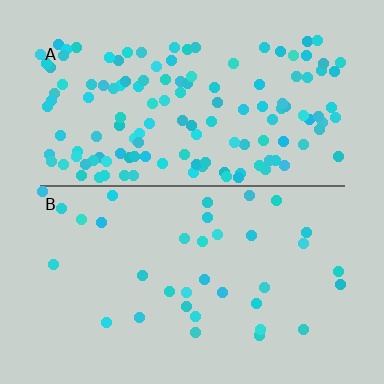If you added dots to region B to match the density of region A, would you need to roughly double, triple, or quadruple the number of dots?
Approximately quadruple.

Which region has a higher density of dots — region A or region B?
A (the top).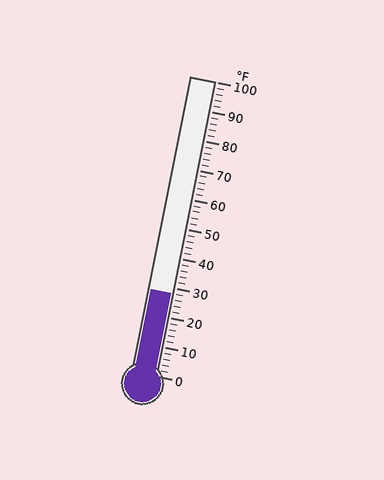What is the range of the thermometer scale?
The thermometer scale ranges from 0°F to 100°F.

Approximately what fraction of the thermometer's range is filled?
The thermometer is filled to approximately 30% of its range.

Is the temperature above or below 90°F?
The temperature is below 90°F.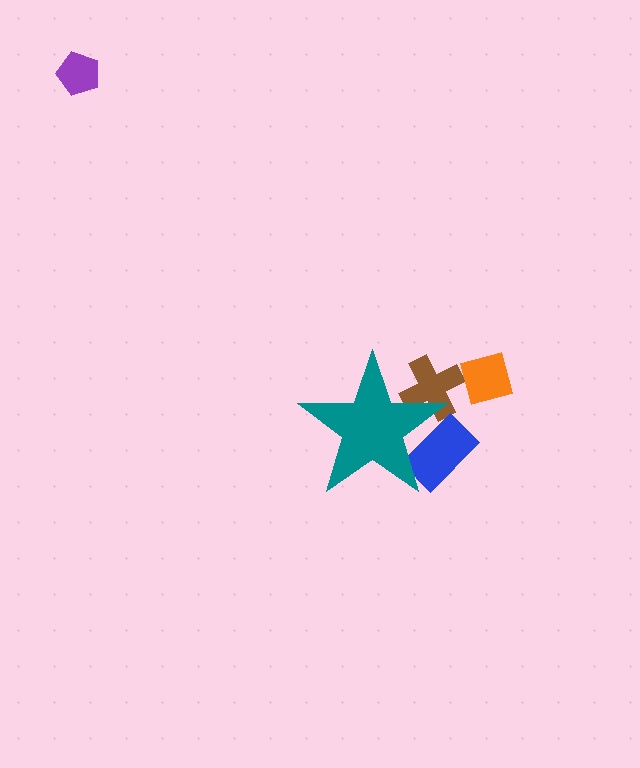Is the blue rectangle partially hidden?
Yes, the blue rectangle is partially hidden behind the teal star.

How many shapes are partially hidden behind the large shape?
2 shapes are partially hidden.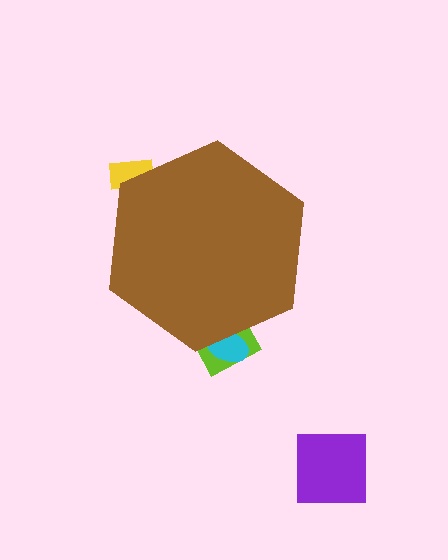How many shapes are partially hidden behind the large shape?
3 shapes are partially hidden.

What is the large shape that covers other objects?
A brown hexagon.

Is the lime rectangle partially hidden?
Yes, the lime rectangle is partially hidden behind the brown hexagon.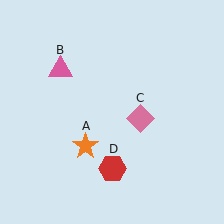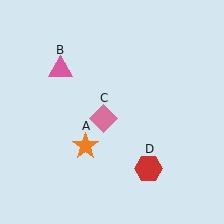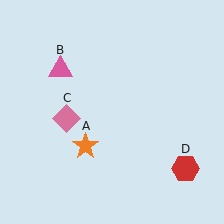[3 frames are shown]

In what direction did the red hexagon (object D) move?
The red hexagon (object D) moved right.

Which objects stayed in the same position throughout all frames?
Orange star (object A) and pink triangle (object B) remained stationary.